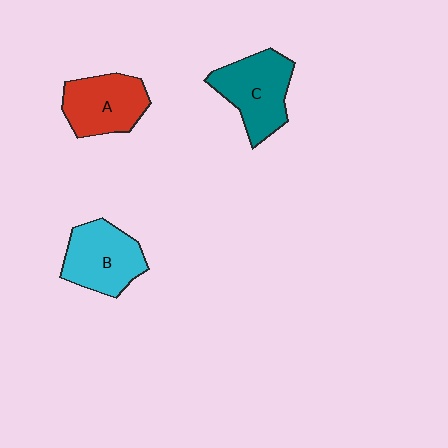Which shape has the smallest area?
Shape A (red).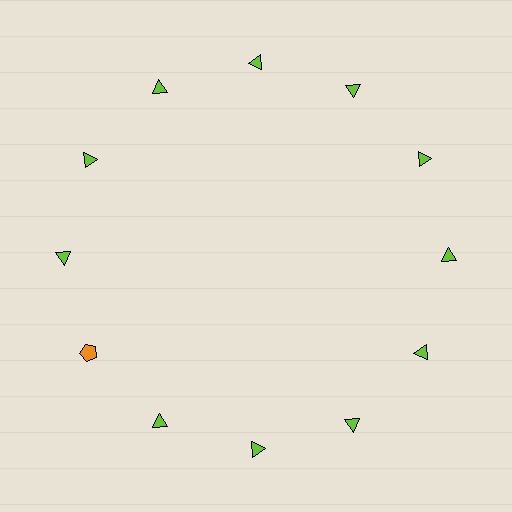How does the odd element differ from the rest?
It differs in both color (orange instead of lime) and shape (pentagon instead of triangle).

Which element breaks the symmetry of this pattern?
The orange pentagon at roughly the 8 o'clock position breaks the symmetry. All other shapes are lime triangles.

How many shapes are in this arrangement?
There are 12 shapes arranged in a ring pattern.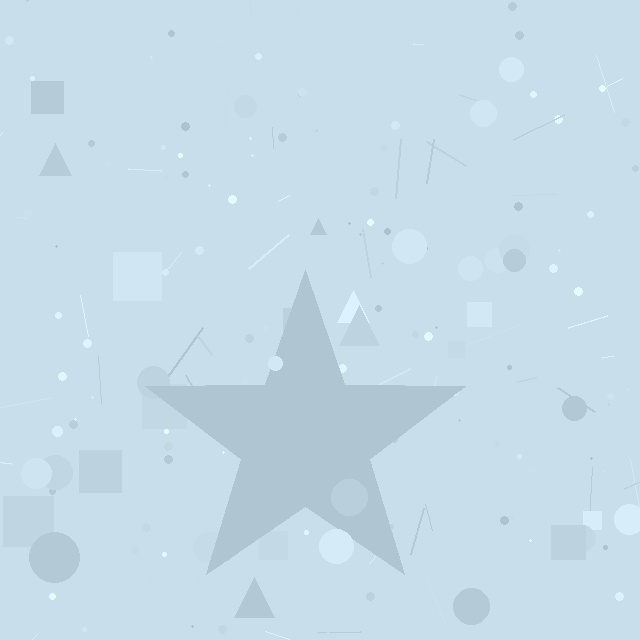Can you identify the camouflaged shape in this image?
The camouflaged shape is a star.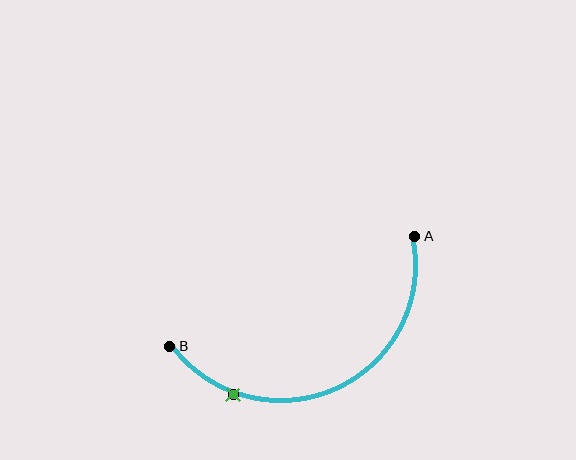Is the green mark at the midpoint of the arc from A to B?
No. The green mark lies on the arc but is closer to endpoint B. The arc midpoint would be at the point on the curve equidistant along the arc from both A and B.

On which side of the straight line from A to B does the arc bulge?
The arc bulges below the straight line connecting A and B.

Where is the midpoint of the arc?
The arc midpoint is the point on the curve farthest from the straight line joining A and B. It sits below that line.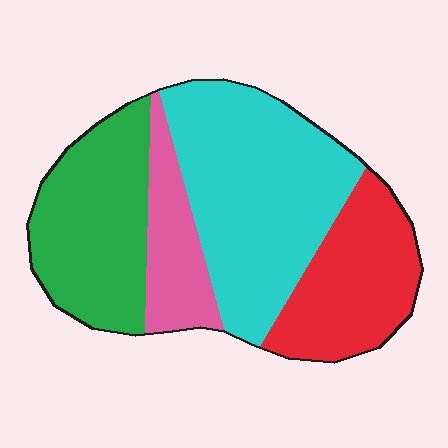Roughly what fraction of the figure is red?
Red takes up less than a quarter of the figure.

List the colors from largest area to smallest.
From largest to smallest: cyan, green, red, pink.